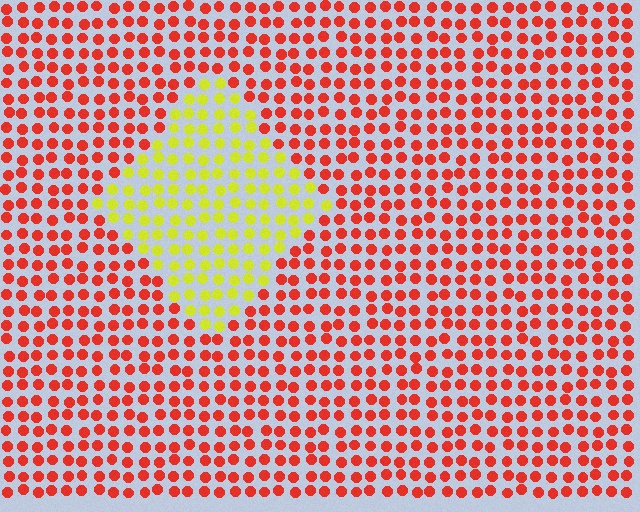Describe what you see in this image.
The image is filled with small red elements in a uniform arrangement. A diamond-shaped region is visible where the elements are tinted to a slightly different hue, forming a subtle color boundary.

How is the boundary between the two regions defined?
The boundary is defined purely by a slight shift in hue (about 65 degrees). Spacing, size, and orientation are identical on both sides.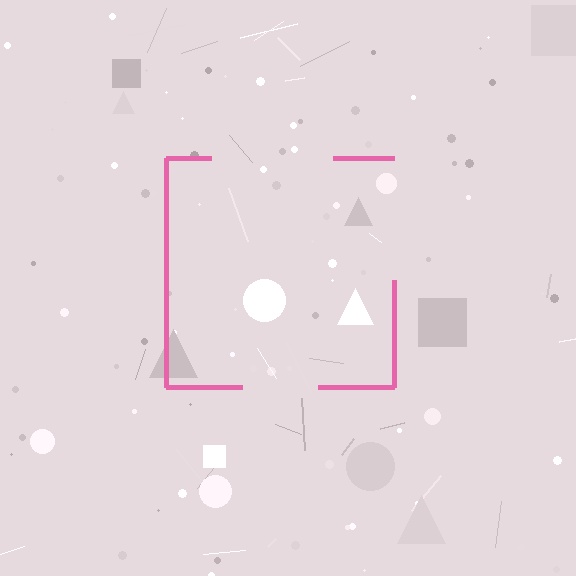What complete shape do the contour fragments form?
The contour fragments form a square.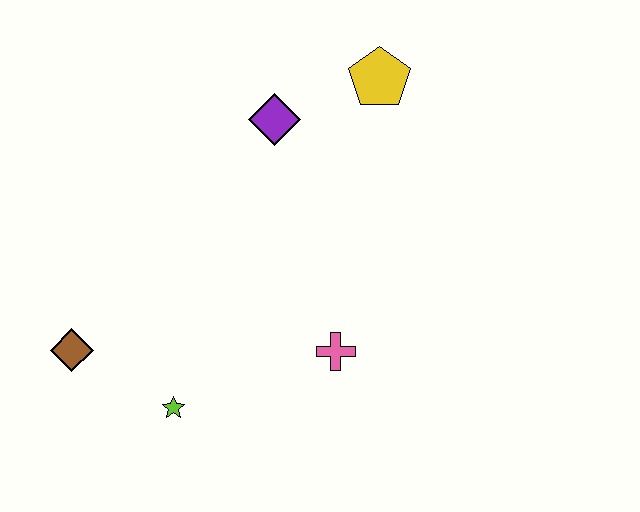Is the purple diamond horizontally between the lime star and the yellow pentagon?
Yes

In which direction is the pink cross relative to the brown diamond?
The pink cross is to the right of the brown diamond.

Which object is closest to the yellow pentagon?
The purple diamond is closest to the yellow pentagon.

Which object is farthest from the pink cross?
The yellow pentagon is farthest from the pink cross.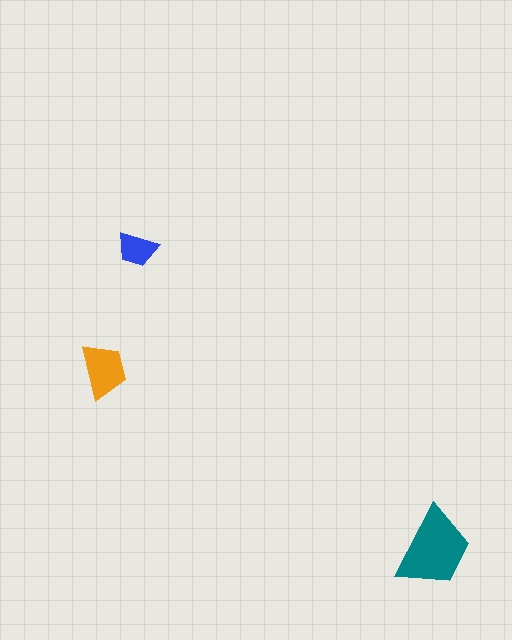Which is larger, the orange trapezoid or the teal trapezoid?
The teal one.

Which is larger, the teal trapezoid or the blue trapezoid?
The teal one.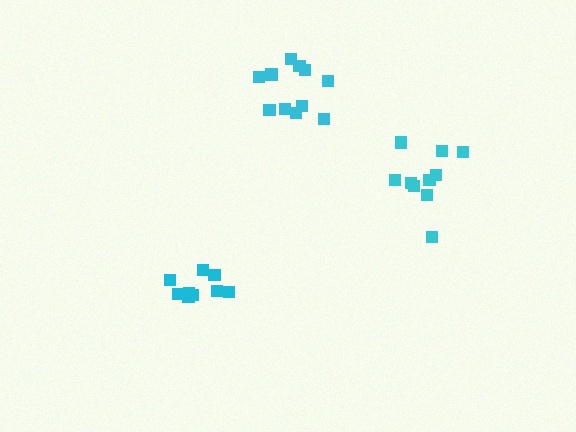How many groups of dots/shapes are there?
There are 3 groups.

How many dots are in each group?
Group 1: 9 dots, Group 2: 10 dots, Group 3: 11 dots (30 total).